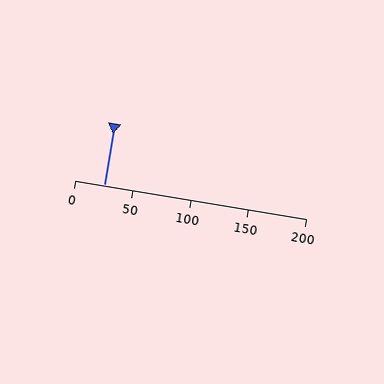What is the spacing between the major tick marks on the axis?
The major ticks are spaced 50 apart.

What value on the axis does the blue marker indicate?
The marker indicates approximately 25.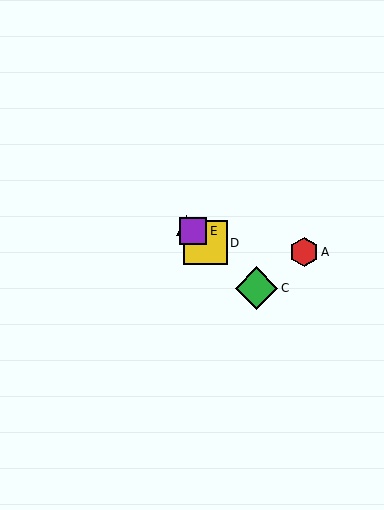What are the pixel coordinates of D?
Object D is at (206, 243).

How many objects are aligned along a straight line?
4 objects (B, C, D, E) are aligned along a straight line.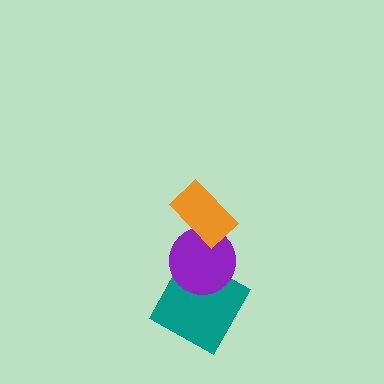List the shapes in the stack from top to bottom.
From top to bottom: the orange rectangle, the purple circle, the teal square.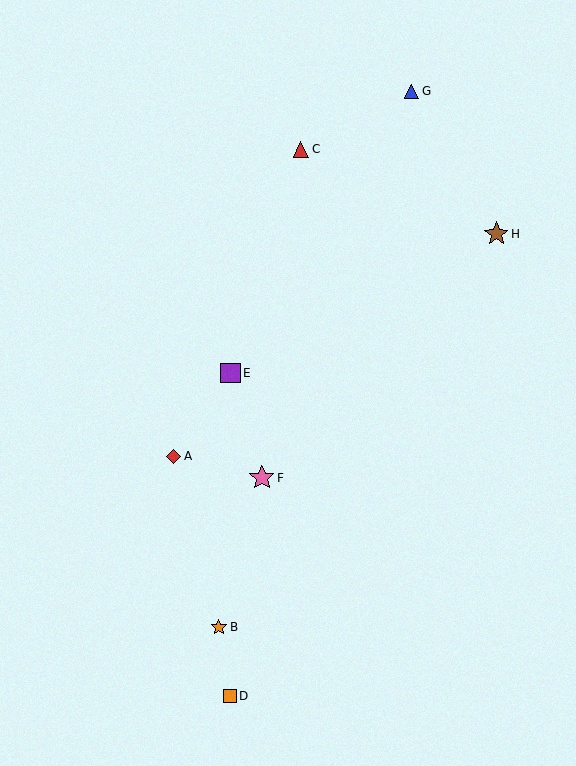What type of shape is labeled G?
Shape G is a blue triangle.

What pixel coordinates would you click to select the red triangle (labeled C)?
Click at (301, 149) to select the red triangle C.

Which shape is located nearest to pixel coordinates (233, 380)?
The purple square (labeled E) at (230, 373) is nearest to that location.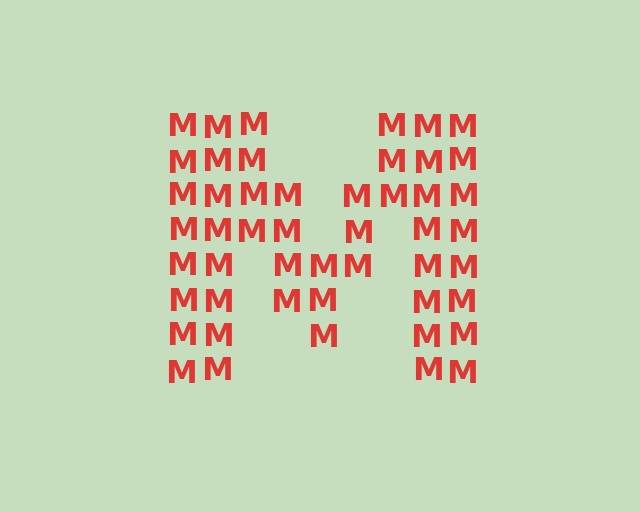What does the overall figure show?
The overall figure shows the letter M.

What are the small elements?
The small elements are letter M's.